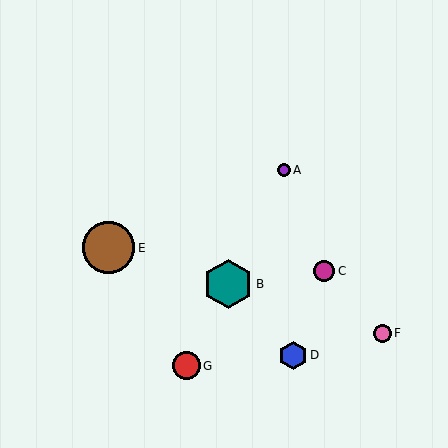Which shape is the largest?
The brown circle (labeled E) is the largest.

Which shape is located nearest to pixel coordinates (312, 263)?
The magenta circle (labeled C) at (324, 271) is nearest to that location.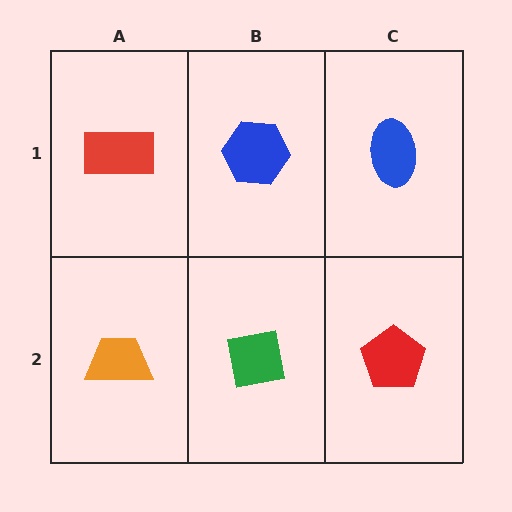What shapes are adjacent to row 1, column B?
A green square (row 2, column B), a red rectangle (row 1, column A), a blue ellipse (row 1, column C).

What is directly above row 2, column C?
A blue ellipse.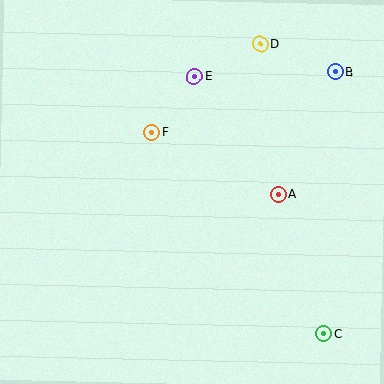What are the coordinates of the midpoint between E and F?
The midpoint between E and F is at (173, 104).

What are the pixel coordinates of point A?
Point A is at (278, 194).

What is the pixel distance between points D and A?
The distance between D and A is 151 pixels.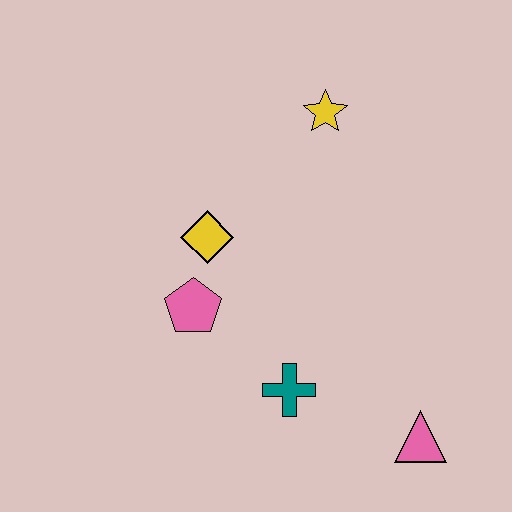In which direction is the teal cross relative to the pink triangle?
The teal cross is to the left of the pink triangle.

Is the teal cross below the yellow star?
Yes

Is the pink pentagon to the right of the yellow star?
No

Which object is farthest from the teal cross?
The yellow star is farthest from the teal cross.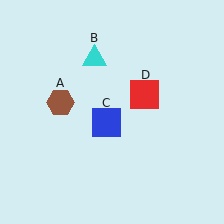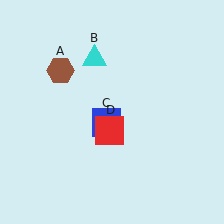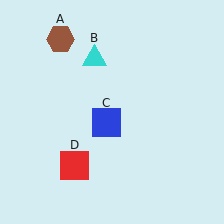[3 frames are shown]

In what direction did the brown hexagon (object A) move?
The brown hexagon (object A) moved up.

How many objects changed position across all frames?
2 objects changed position: brown hexagon (object A), red square (object D).